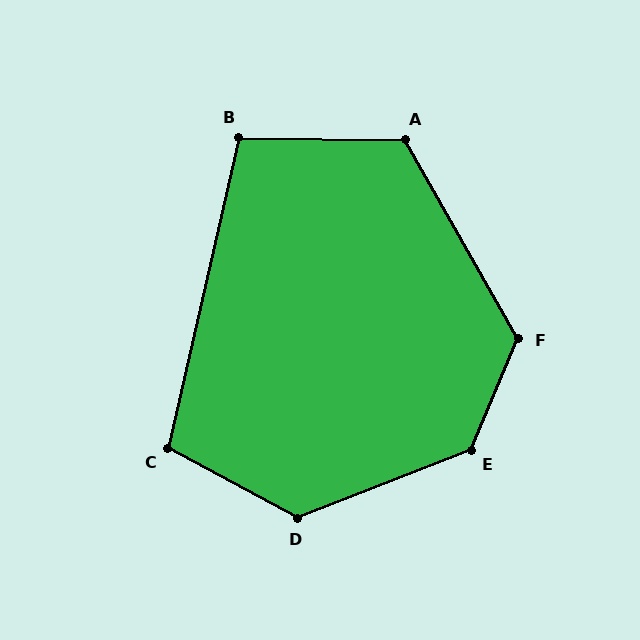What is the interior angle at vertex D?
Approximately 130 degrees (obtuse).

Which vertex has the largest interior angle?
E, at approximately 134 degrees.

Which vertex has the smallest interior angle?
B, at approximately 102 degrees.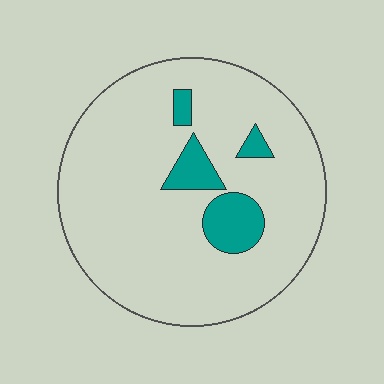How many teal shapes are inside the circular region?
4.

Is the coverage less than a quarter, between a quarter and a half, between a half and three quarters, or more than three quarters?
Less than a quarter.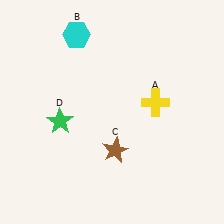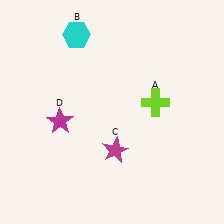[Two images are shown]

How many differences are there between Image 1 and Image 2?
There are 3 differences between the two images.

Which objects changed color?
A changed from yellow to lime. C changed from brown to magenta. D changed from green to magenta.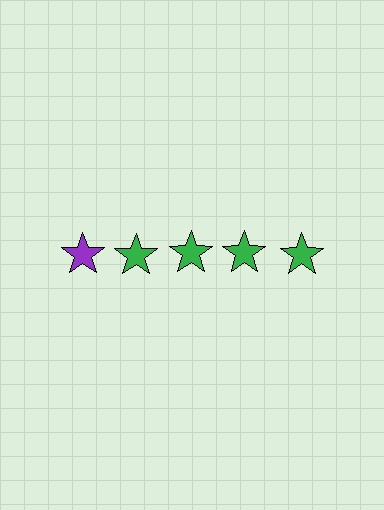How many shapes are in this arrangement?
There are 5 shapes arranged in a grid pattern.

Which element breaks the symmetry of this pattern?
The purple star in the top row, leftmost column breaks the symmetry. All other shapes are green stars.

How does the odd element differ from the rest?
It has a different color: purple instead of green.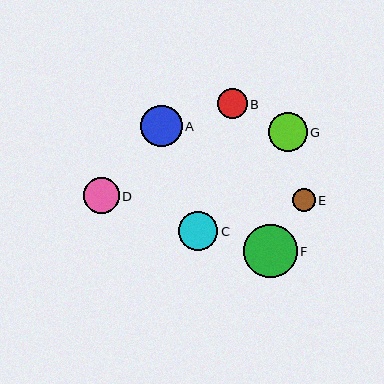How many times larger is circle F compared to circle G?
Circle F is approximately 1.4 times the size of circle G.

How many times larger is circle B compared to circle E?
Circle B is approximately 1.3 times the size of circle E.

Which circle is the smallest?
Circle E is the smallest with a size of approximately 23 pixels.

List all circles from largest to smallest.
From largest to smallest: F, A, C, G, D, B, E.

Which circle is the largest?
Circle F is the largest with a size of approximately 53 pixels.